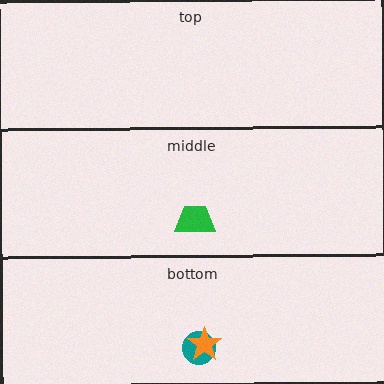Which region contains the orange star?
The bottom region.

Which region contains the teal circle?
The bottom region.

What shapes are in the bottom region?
The teal circle, the orange star.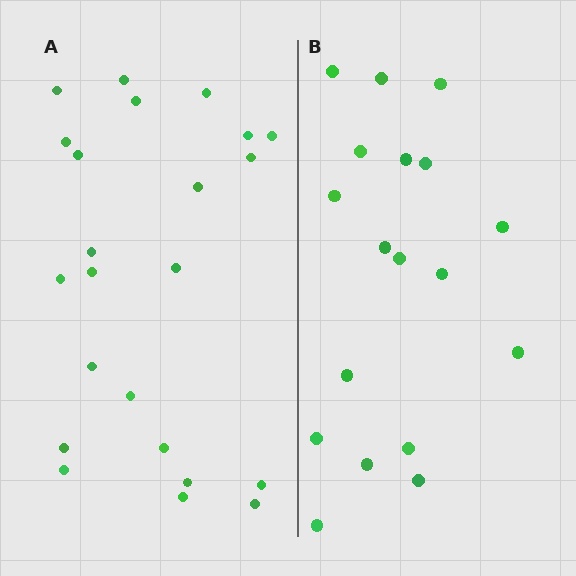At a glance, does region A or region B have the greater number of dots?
Region A (the left region) has more dots.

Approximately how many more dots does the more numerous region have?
Region A has about 5 more dots than region B.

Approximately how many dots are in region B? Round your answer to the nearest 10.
About 20 dots. (The exact count is 18, which rounds to 20.)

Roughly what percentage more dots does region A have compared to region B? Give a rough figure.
About 30% more.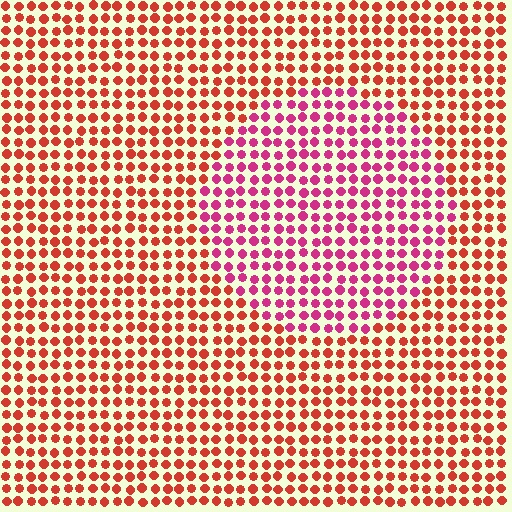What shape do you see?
I see a circle.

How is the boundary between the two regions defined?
The boundary is defined purely by a slight shift in hue (about 37 degrees). Spacing, size, and orientation are identical on both sides.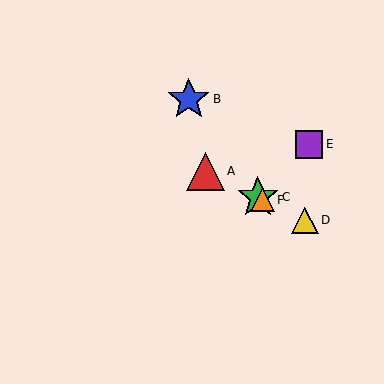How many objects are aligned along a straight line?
4 objects (A, C, D, F) are aligned along a straight line.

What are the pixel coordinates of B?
Object B is at (189, 99).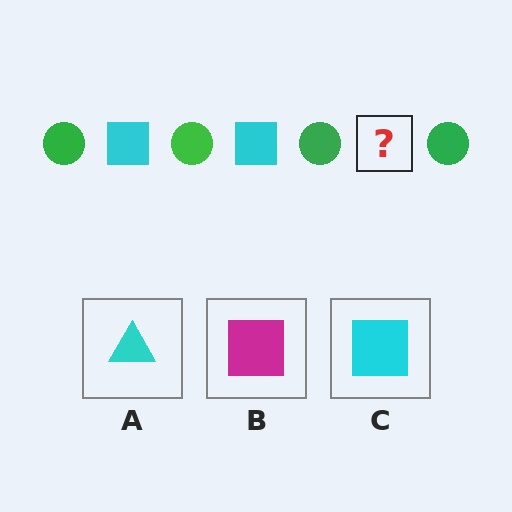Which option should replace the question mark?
Option C.